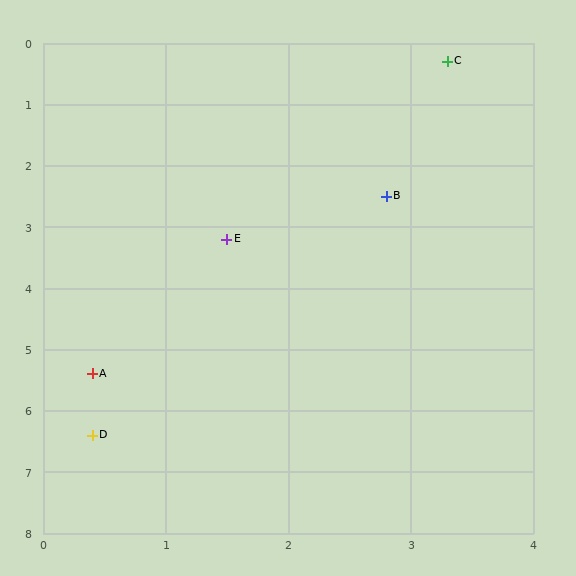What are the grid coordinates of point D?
Point D is at approximately (0.4, 6.4).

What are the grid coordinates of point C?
Point C is at approximately (3.3, 0.3).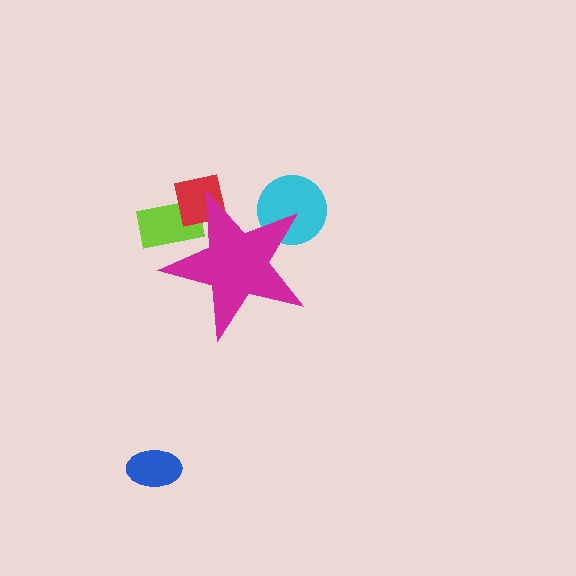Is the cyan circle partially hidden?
Yes, the cyan circle is partially hidden behind the magenta star.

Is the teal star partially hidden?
Yes, the teal star is partially hidden behind the magenta star.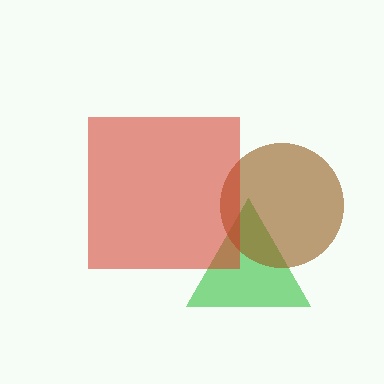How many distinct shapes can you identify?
There are 3 distinct shapes: a green triangle, a brown circle, a red square.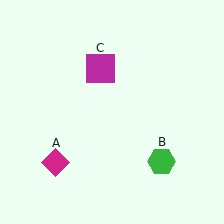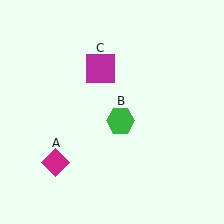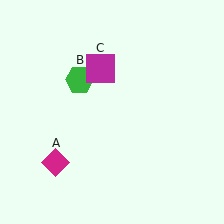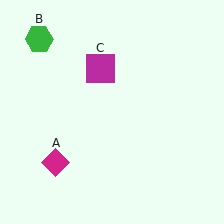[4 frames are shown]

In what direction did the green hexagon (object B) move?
The green hexagon (object B) moved up and to the left.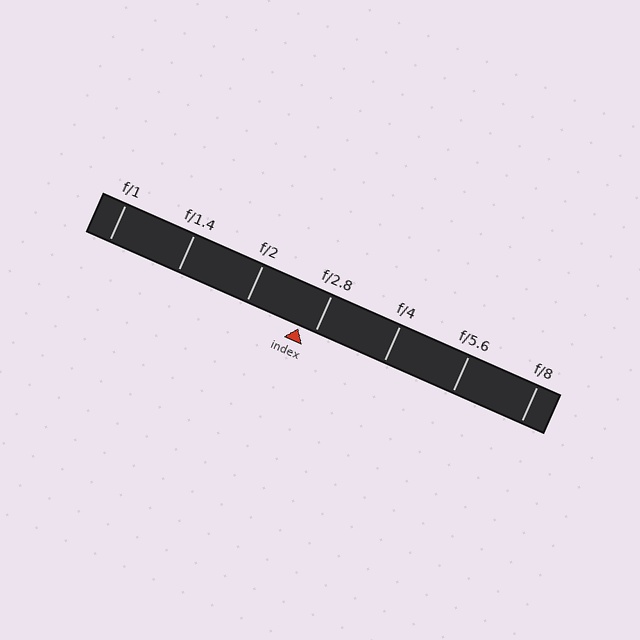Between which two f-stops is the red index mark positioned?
The index mark is between f/2 and f/2.8.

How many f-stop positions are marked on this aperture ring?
There are 7 f-stop positions marked.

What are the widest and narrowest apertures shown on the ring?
The widest aperture shown is f/1 and the narrowest is f/8.